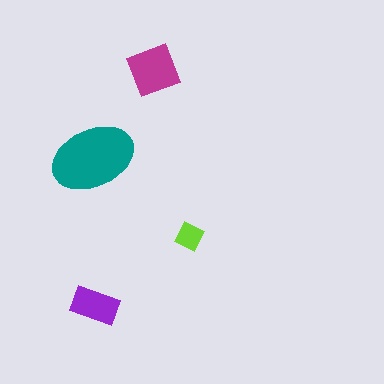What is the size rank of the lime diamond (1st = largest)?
4th.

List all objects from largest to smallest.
The teal ellipse, the magenta square, the purple rectangle, the lime diamond.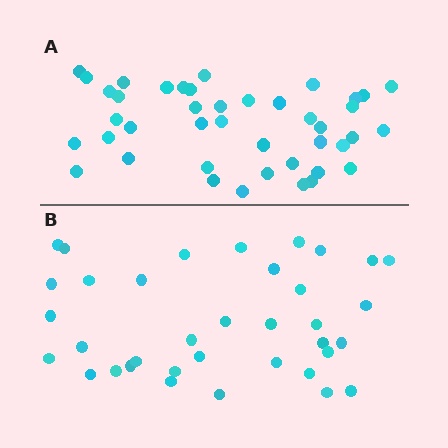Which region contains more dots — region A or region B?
Region A (the top region) has more dots.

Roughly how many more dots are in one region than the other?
Region A has about 6 more dots than region B.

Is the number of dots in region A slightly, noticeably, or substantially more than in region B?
Region A has only slightly more — the two regions are fairly close. The ratio is roughly 1.2 to 1.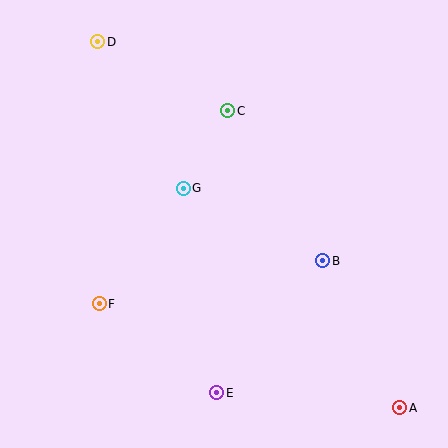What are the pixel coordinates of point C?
Point C is at (228, 111).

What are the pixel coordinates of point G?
Point G is at (183, 189).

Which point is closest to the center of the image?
Point G at (183, 189) is closest to the center.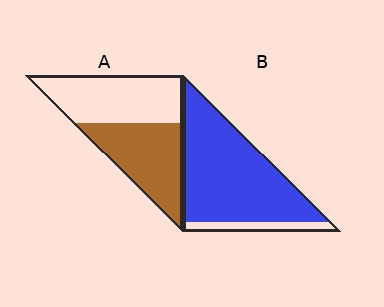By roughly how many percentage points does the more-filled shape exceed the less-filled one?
By roughly 40 percentage points (B over A).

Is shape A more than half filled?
Roughly half.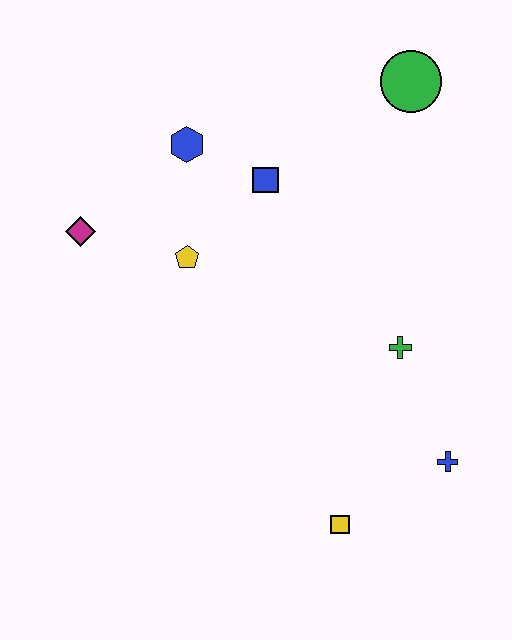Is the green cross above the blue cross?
Yes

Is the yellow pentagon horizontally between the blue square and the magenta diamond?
Yes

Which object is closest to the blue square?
The blue hexagon is closest to the blue square.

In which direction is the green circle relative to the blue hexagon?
The green circle is to the right of the blue hexagon.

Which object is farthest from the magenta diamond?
The blue cross is farthest from the magenta diamond.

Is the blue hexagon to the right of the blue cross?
No